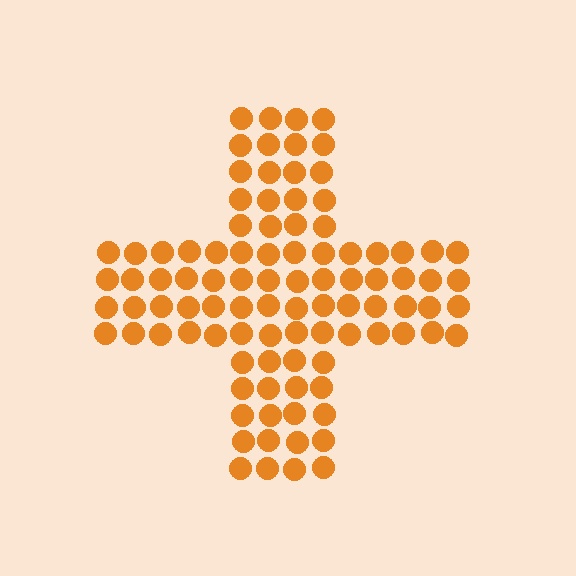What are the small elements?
The small elements are circles.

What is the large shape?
The large shape is a cross.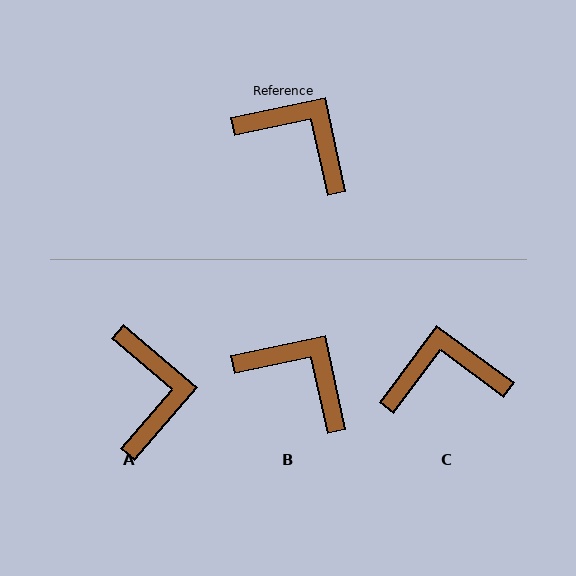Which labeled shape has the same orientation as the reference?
B.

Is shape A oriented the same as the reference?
No, it is off by about 52 degrees.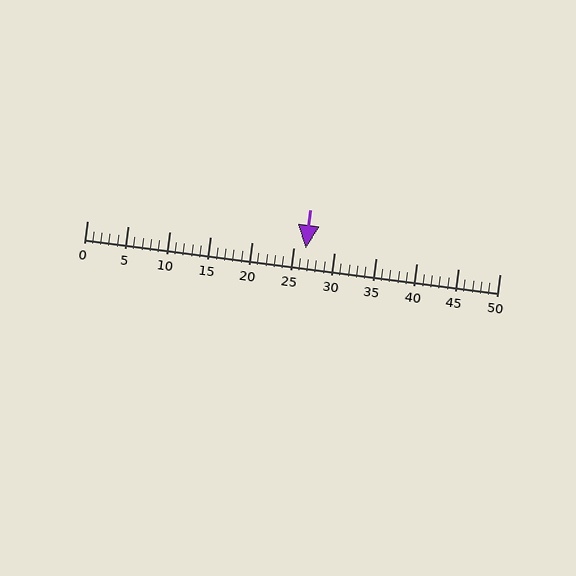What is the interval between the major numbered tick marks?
The major tick marks are spaced 5 units apart.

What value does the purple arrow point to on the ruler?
The purple arrow points to approximately 26.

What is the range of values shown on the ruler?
The ruler shows values from 0 to 50.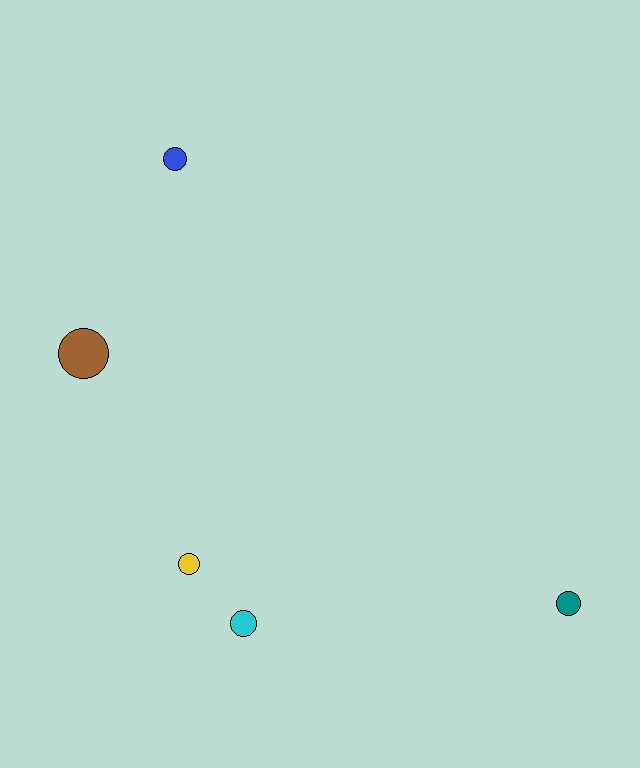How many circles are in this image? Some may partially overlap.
There are 5 circles.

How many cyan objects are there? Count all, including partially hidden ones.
There is 1 cyan object.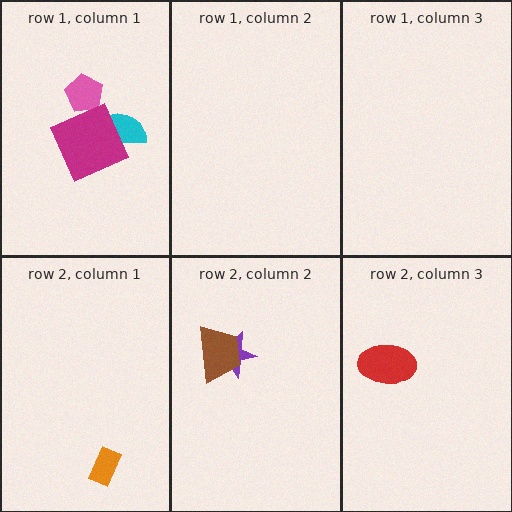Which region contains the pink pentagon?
The row 1, column 1 region.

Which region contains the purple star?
The row 2, column 2 region.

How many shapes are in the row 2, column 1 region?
1.